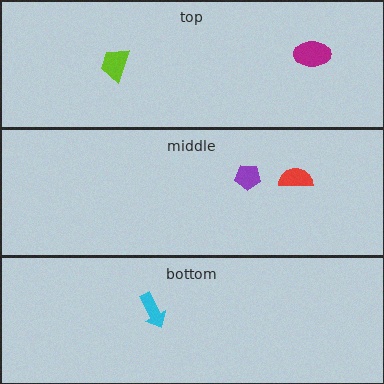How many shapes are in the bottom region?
1.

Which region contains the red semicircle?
The middle region.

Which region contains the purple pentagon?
The middle region.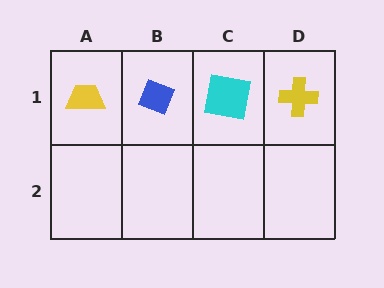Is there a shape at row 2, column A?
No, that cell is empty.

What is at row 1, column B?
A blue diamond.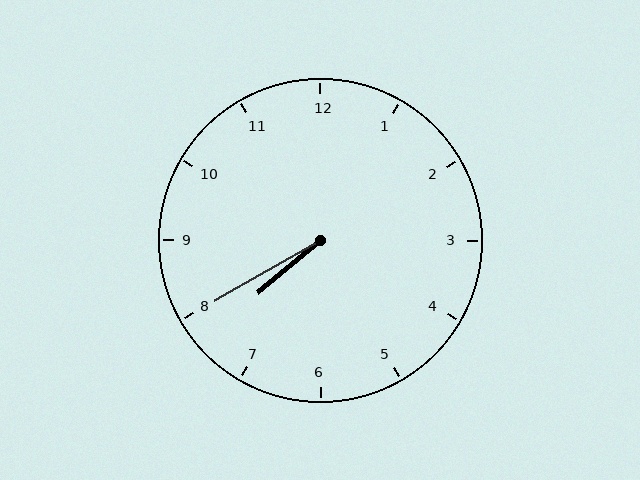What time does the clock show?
7:40.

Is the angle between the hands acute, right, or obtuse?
It is acute.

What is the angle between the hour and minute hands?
Approximately 10 degrees.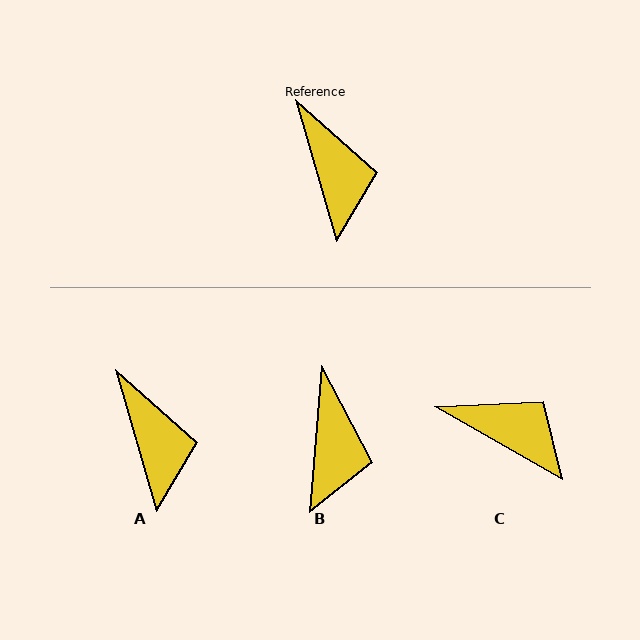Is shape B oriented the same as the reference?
No, it is off by about 21 degrees.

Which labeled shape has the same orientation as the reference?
A.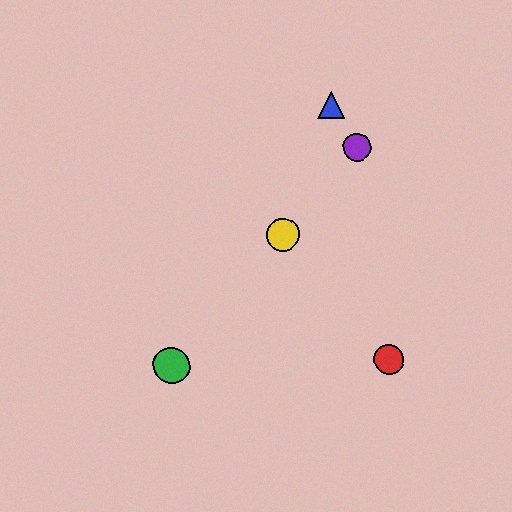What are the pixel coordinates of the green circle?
The green circle is at (172, 366).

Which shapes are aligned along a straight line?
The green circle, the yellow circle, the purple circle are aligned along a straight line.